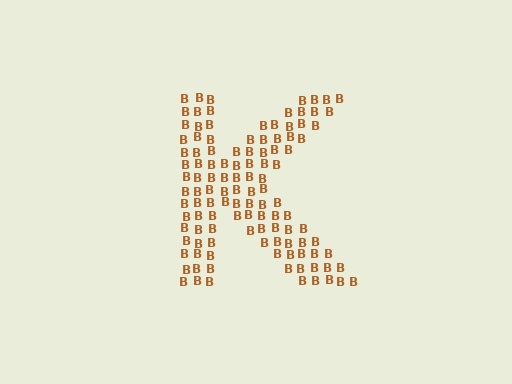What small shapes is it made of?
It is made of small letter B's.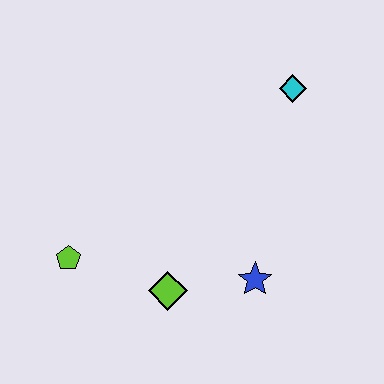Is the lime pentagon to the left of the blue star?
Yes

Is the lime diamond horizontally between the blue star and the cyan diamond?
No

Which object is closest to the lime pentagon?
The lime diamond is closest to the lime pentagon.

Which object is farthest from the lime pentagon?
The cyan diamond is farthest from the lime pentagon.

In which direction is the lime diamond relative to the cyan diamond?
The lime diamond is below the cyan diamond.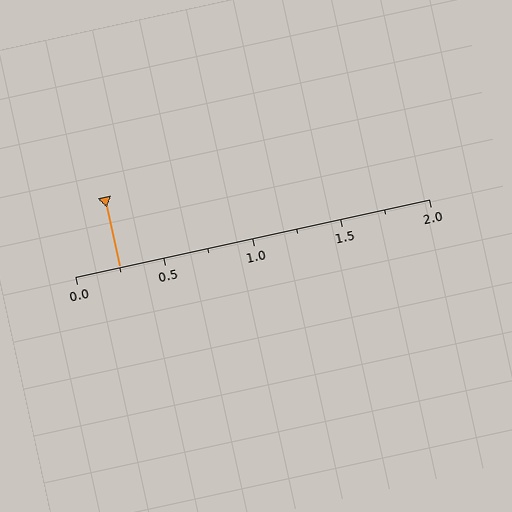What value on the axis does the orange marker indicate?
The marker indicates approximately 0.25.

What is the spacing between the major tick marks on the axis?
The major ticks are spaced 0.5 apart.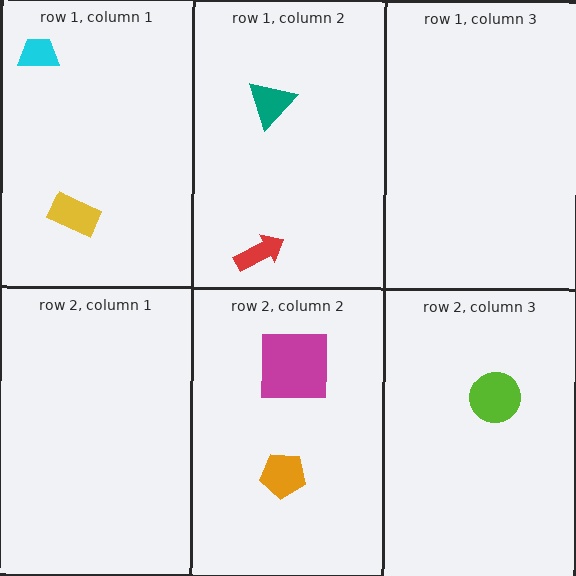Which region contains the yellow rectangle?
The row 1, column 1 region.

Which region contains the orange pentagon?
The row 2, column 2 region.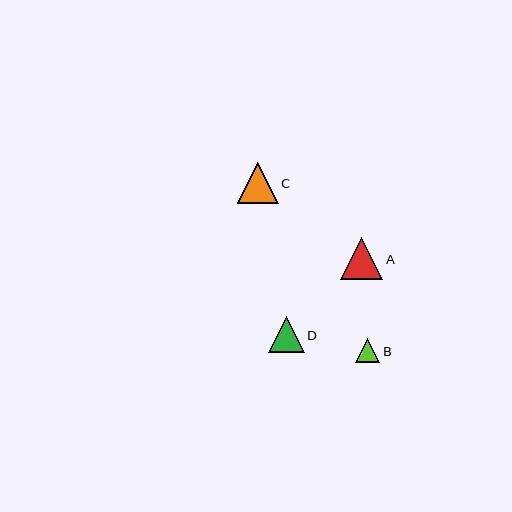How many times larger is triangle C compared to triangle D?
Triangle C is approximately 1.1 times the size of triangle D.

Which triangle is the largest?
Triangle A is the largest with a size of approximately 42 pixels.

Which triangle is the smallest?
Triangle B is the smallest with a size of approximately 24 pixels.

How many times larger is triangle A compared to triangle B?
Triangle A is approximately 1.7 times the size of triangle B.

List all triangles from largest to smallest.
From largest to smallest: A, C, D, B.